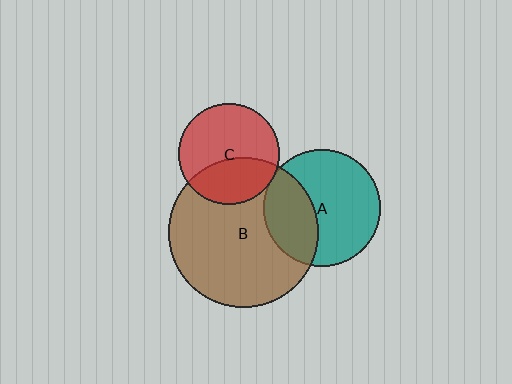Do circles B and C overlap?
Yes.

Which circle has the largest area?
Circle B (brown).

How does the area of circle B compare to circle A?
Approximately 1.6 times.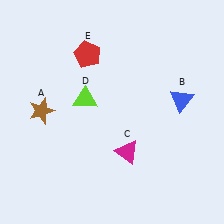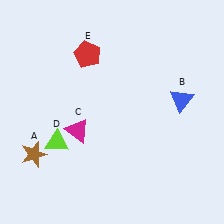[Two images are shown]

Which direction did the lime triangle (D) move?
The lime triangle (D) moved down.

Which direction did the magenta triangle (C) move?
The magenta triangle (C) moved left.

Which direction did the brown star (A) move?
The brown star (A) moved down.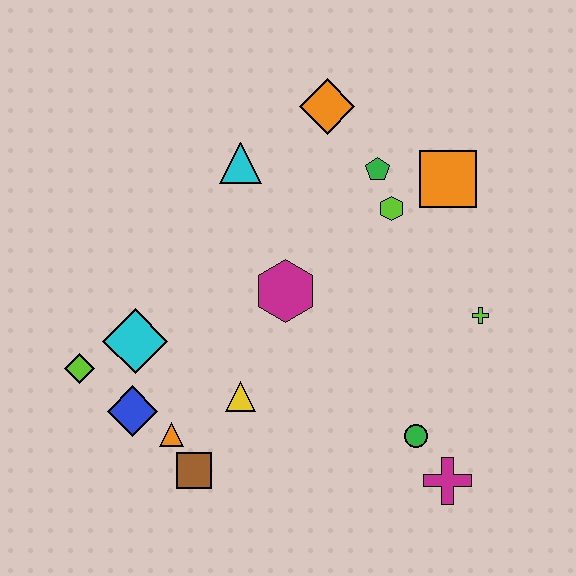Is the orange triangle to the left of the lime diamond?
No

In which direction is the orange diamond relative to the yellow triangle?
The orange diamond is above the yellow triangle.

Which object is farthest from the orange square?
The lime diamond is farthest from the orange square.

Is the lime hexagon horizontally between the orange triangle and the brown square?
No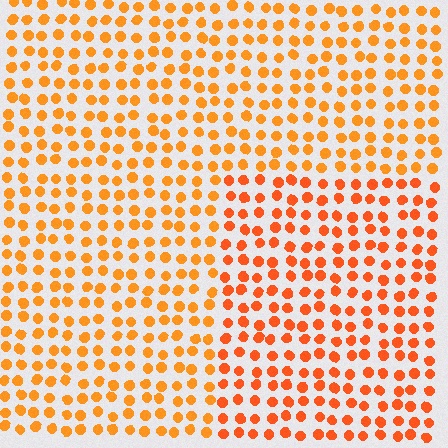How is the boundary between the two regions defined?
The boundary is defined purely by a slight shift in hue (about 17 degrees). Spacing, size, and orientation are identical on both sides.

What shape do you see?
I see a rectangle.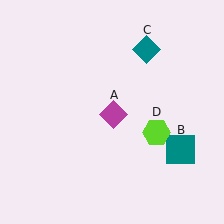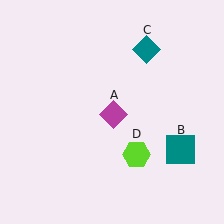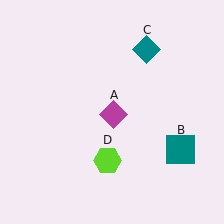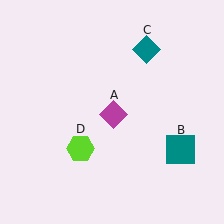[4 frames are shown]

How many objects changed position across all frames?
1 object changed position: lime hexagon (object D).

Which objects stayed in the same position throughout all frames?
Magenta diamond (object A) and teal square (object B) and teal diamond (object C) remained stationary.